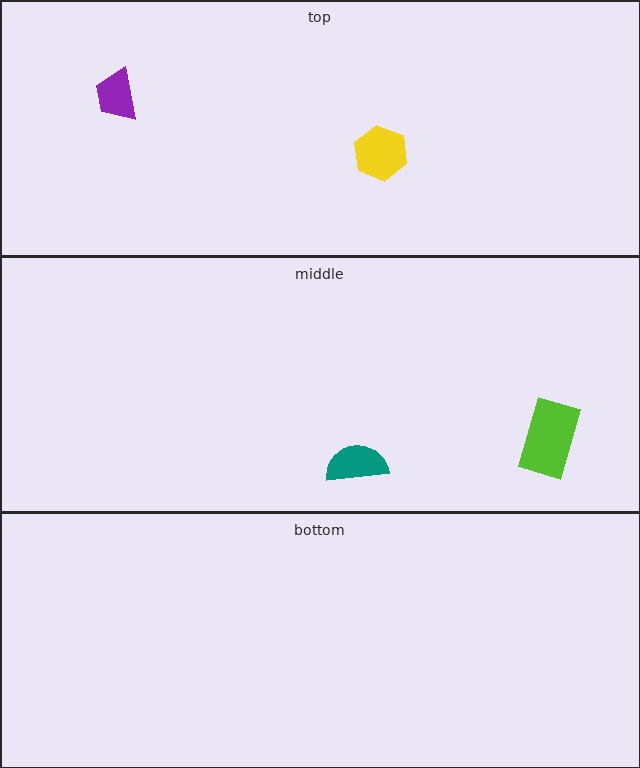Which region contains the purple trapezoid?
The top region.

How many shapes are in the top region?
2.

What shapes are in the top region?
The yellow hexagon, the purple trapezoid.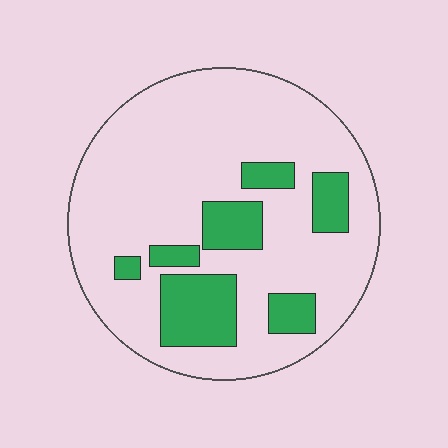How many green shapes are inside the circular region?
7.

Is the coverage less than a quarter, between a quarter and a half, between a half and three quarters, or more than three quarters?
Less than a quarter.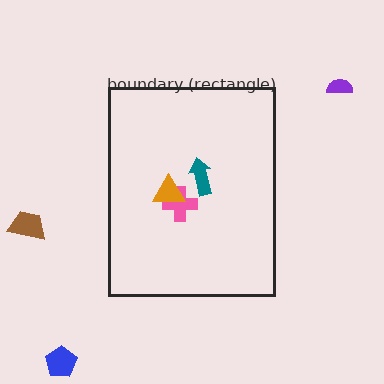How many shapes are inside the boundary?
3 inside, 3 outside.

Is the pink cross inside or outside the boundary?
Inside.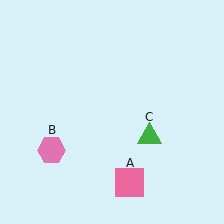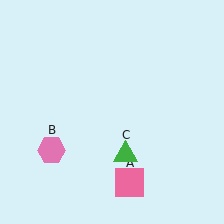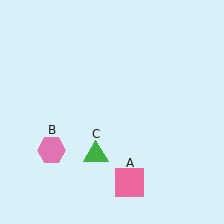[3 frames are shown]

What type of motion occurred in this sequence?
The green triangle (object C) rotated clockwise around the center of the scene.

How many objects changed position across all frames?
1 object changed position: green triangle (object C).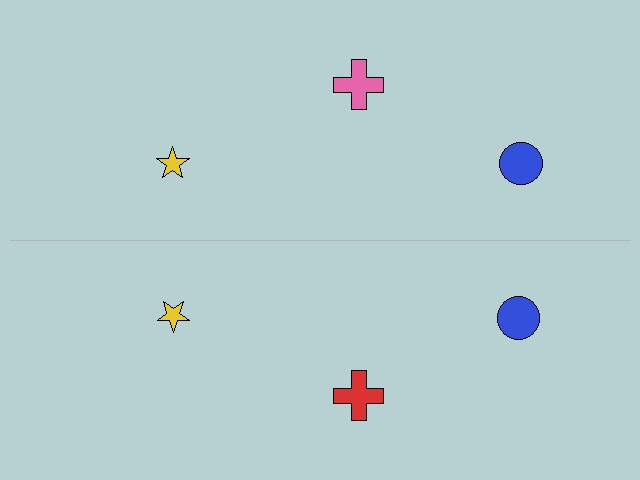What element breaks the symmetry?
The red cross on the bottom side breaks the symmetry — its mirror counterpart is pink.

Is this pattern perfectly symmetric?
No, the pattern is not perfectly symmetric. The red cross on the bottom side breaks the symmetry — its mirror counterpart is pink.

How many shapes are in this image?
There are 6 shapes in this image.